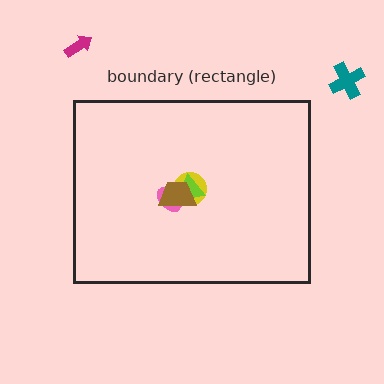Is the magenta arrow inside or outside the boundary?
Outside.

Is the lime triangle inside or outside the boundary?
Inside.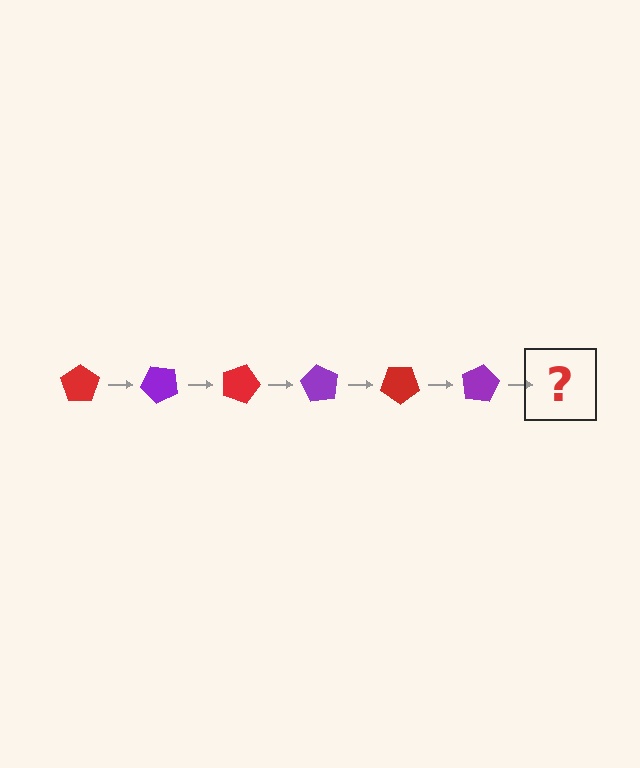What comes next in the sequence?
The next element should be a red pentagon, rotated 270 degrees from the start.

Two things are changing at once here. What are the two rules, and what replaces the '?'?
The two rules are that it rotates 45 degrees each step and the color cycles through red and purple. The '?' should be a red pentagon, rotated 270 degrees from the start.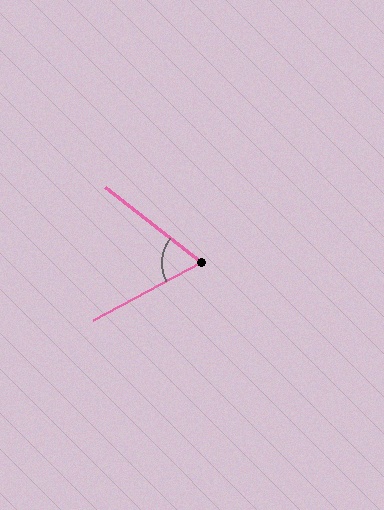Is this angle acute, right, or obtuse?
It is acute.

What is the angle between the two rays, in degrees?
Approximately 66 degrees.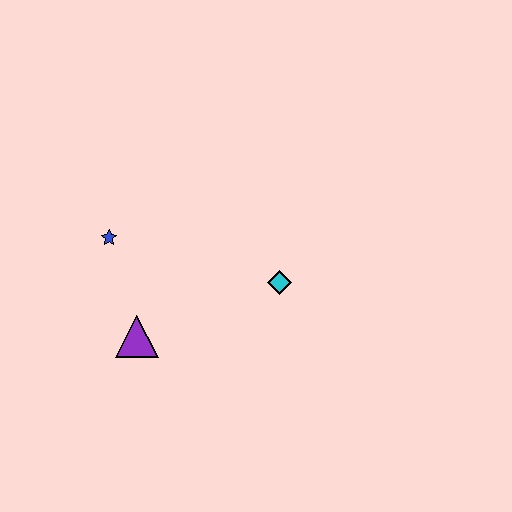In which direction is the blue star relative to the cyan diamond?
The blue star is to the left of the cyan diamond.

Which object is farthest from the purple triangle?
The cyan diamond is farthest from the purple triangle.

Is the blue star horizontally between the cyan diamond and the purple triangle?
No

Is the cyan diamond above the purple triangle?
Yes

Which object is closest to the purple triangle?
The blue star is closest to the purple triangle.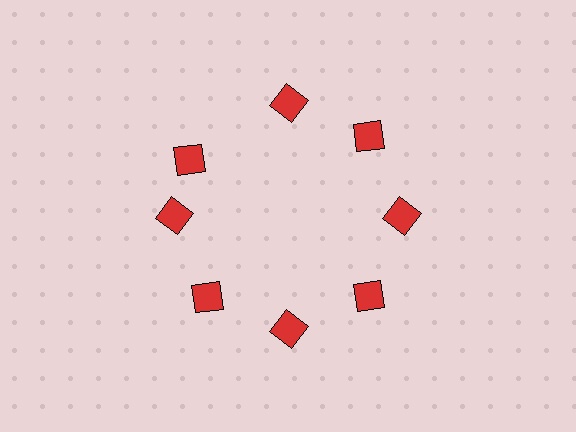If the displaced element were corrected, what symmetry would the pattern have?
It would have 8-fold rotational symmetry — the pattern would map onto itself every 45 degrees.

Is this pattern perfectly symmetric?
No. The 8 red squares are arranged in a ring, but one element near the 10 o'clock position is rotated out of alignment along the ring, breaking the 8-fold rotational symmetry.